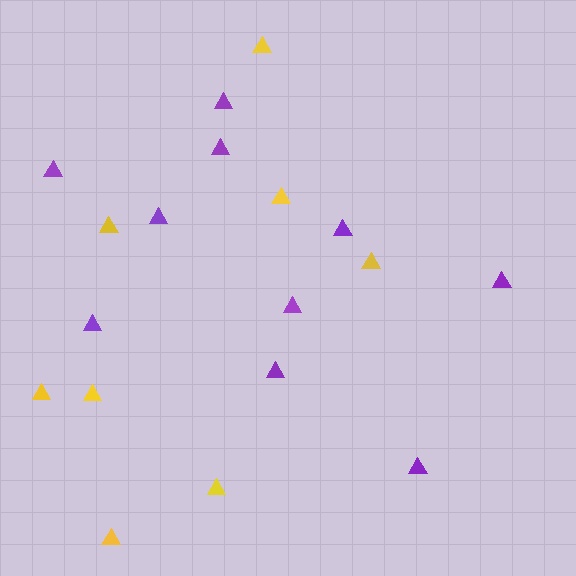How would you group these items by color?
There are 2 groups: one group of purple triangles (10) and one group of yellow triangles (8).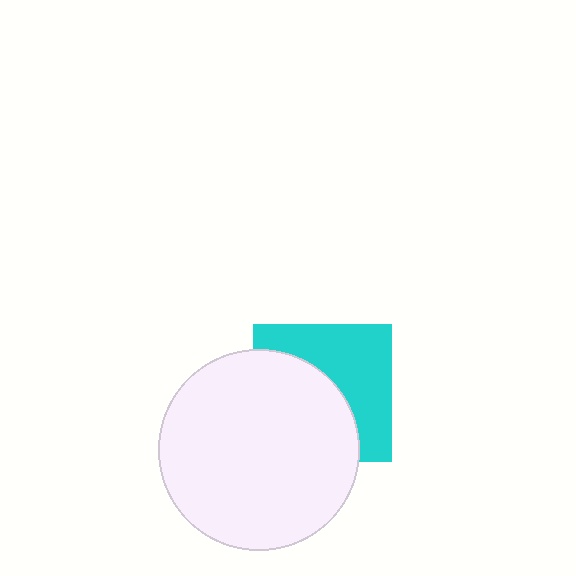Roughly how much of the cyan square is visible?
About half of it is visible (roughly 49%).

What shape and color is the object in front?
The object in front is a white circle.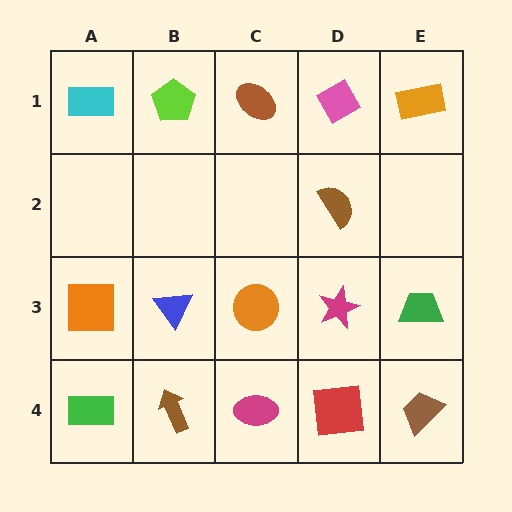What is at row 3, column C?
An orange circle.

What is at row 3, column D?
A magenta star.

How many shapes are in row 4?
5 shapes.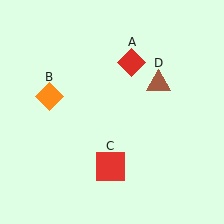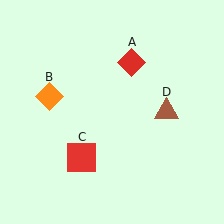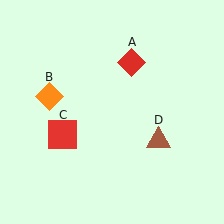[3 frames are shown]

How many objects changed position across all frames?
2 objects changed position: red square (object C), brown triangle (object D).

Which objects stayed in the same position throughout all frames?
Red diamond (object A) and orange diamond (object B) remained stationary.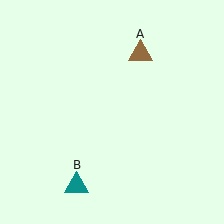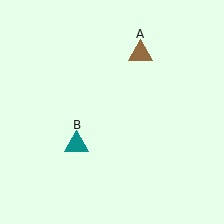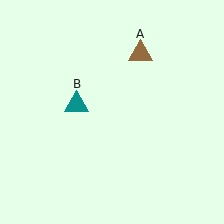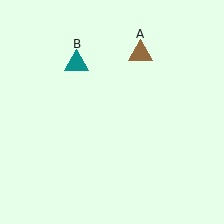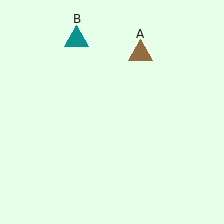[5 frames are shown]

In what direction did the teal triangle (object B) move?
The teal triangle (object B) moved up.